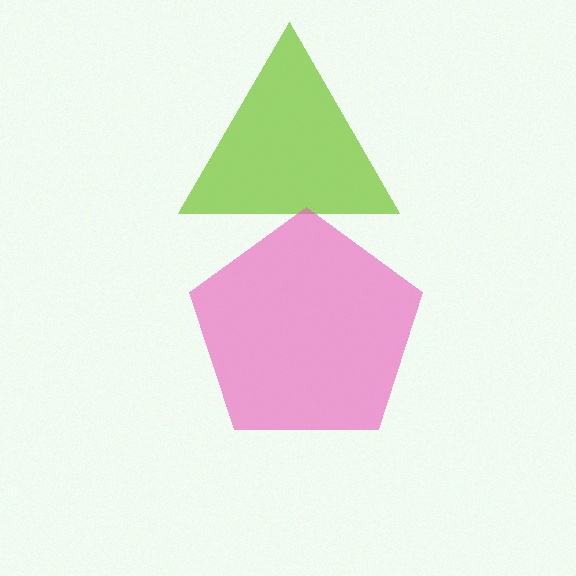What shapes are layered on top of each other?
The layered shapes are: a lime triangle, a pink pentagon.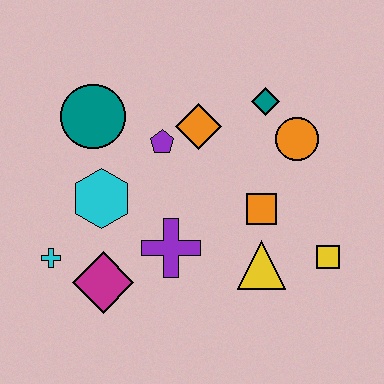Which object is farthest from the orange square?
The cyan cross is farthest from the orange square.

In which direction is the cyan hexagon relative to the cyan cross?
The cyan hexagon is above the cyan cross.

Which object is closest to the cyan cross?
The magenta diamond is closest to the cyan cross.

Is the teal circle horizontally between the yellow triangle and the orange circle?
No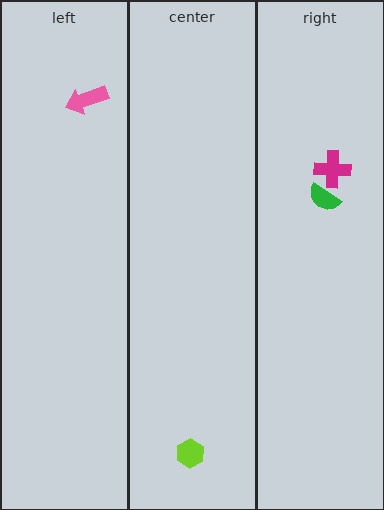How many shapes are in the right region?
2.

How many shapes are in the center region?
1.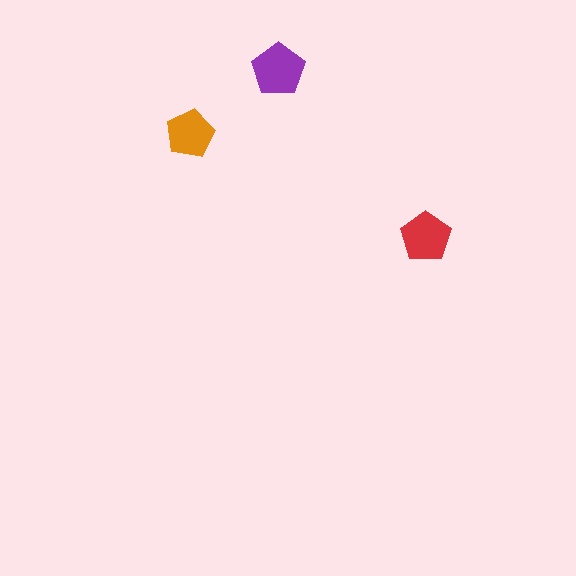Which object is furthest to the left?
The orange pentagon is leftmost.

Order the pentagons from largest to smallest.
the purple one, the red one, the orange one.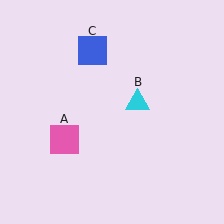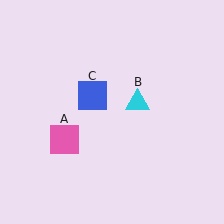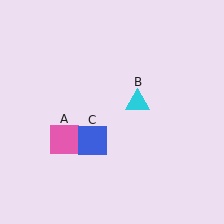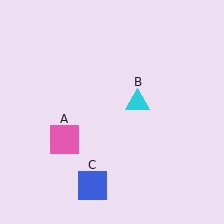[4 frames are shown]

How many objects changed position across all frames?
1 object changed position: blue square (object C).